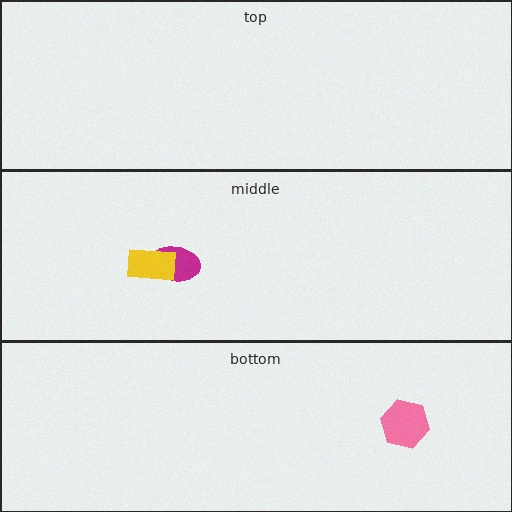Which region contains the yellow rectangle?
The middle region.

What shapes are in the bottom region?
The pink hexagon.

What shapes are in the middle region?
The magenta ellipse, the yellow rectangle.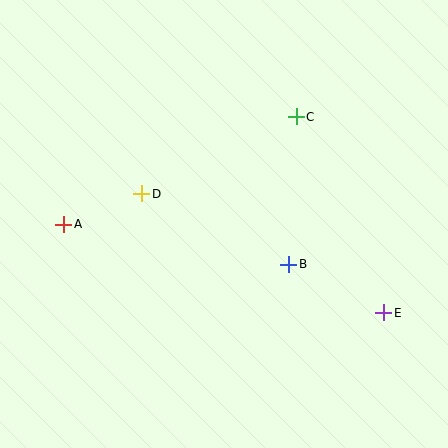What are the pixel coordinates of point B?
Point B is at (289, 264).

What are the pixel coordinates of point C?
Point C is at (296, 117).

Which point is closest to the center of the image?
Point B at (289, 264) is closest to the center.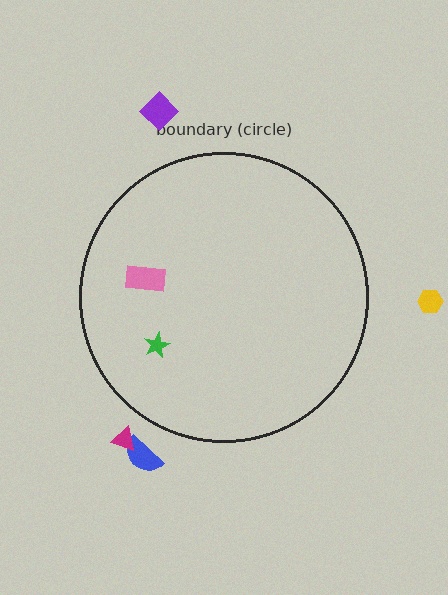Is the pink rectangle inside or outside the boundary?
Inside.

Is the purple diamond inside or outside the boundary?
Outside.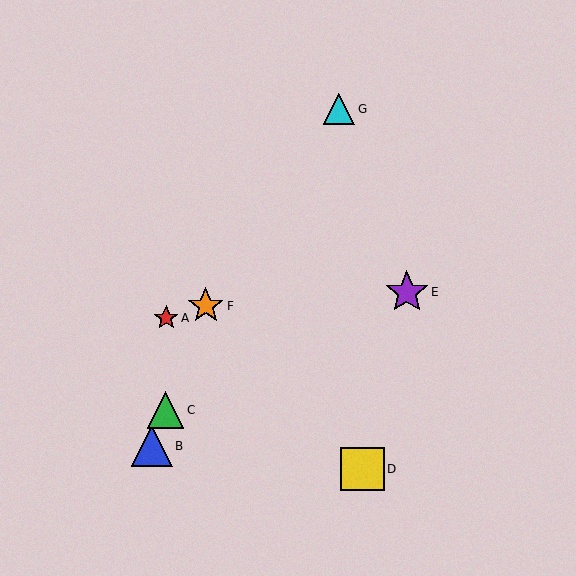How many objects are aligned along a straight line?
3 objects (B, C, F) are aligned along a straight line.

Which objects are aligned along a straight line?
Objects B, C, F are aligned along a straight line.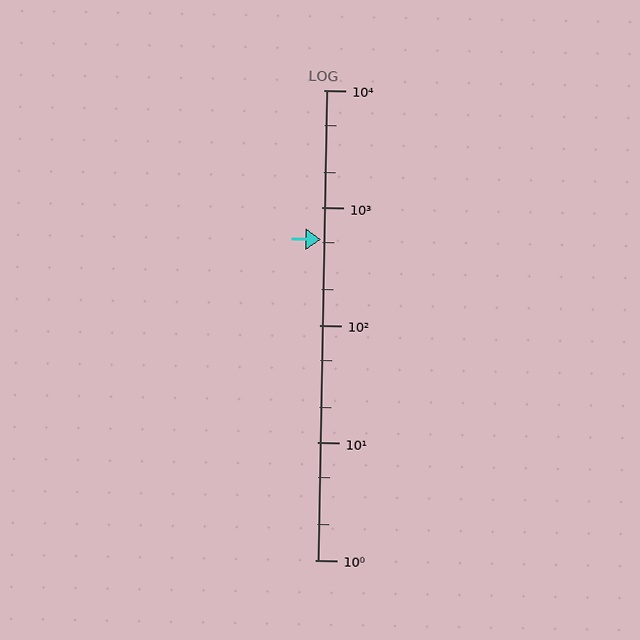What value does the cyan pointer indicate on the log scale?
The pointer indicates approximately 530.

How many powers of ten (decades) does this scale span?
The scale spans 4 decades, from 1 to 10000.